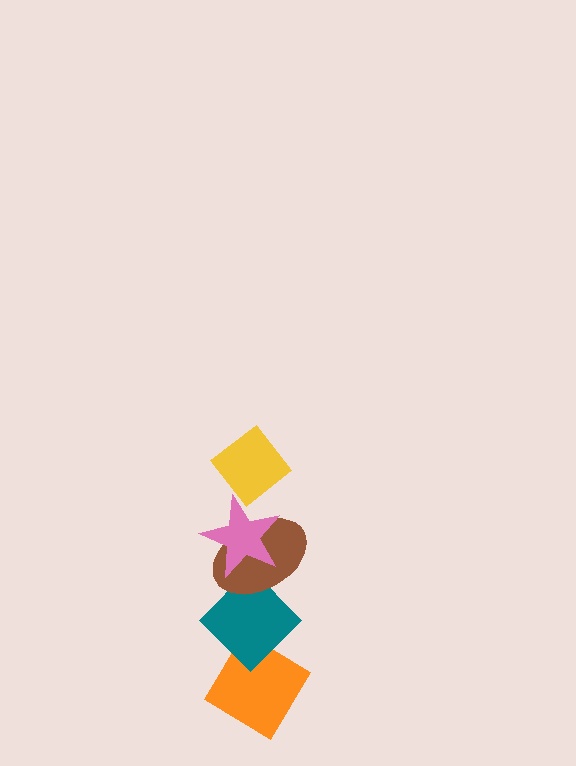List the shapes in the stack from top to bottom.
From top to bottom: the yellow diamond, the pink star, the brown ellipse, the teal diamond, the orange diamond.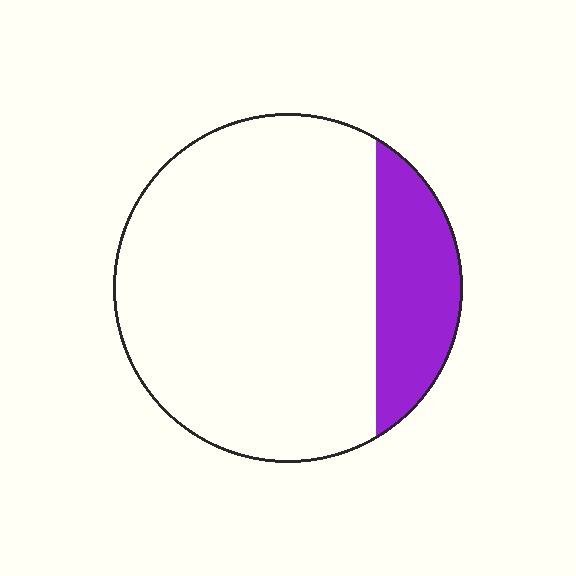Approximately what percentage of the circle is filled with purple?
Approximately 20%.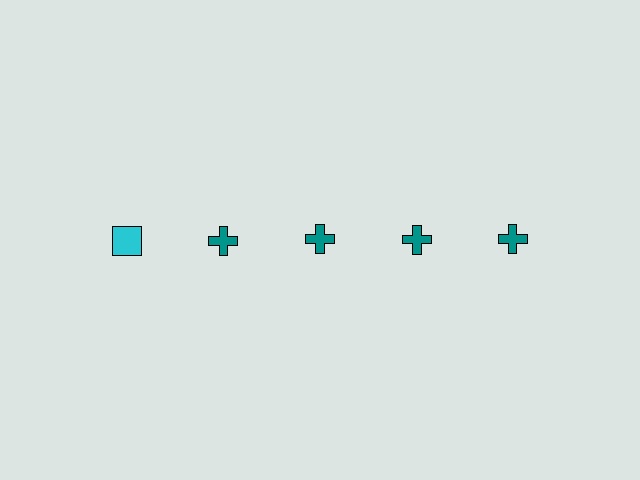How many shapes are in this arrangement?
There are 5 shapes arranged in a grid pattern.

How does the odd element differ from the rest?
It differs in both color (cyan instead of teal) and shape (square instead of cross).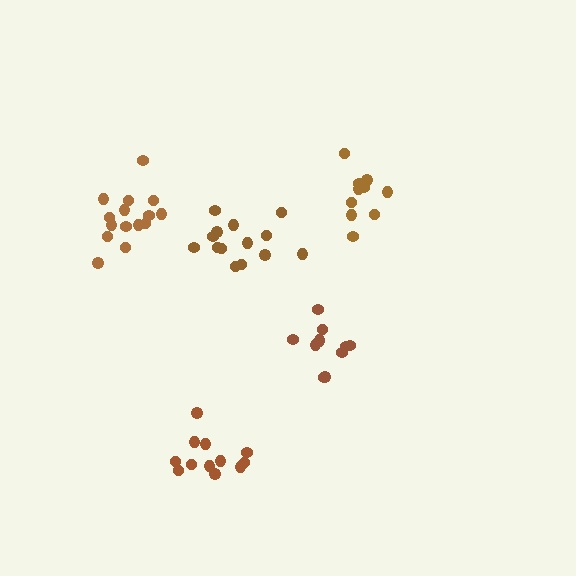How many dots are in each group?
Group 1: 11 dots, Group 2: 15 dots, Group 3: 10 dots, Group 4: 12 dots, Group 5: 14 dots (62 total).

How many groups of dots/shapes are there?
There are 5 groups.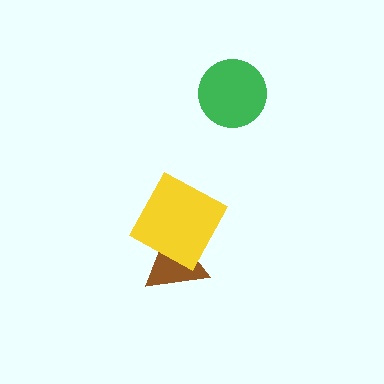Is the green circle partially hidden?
No, no other shape covers it.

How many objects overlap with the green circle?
0 objects overlap with the green circle.